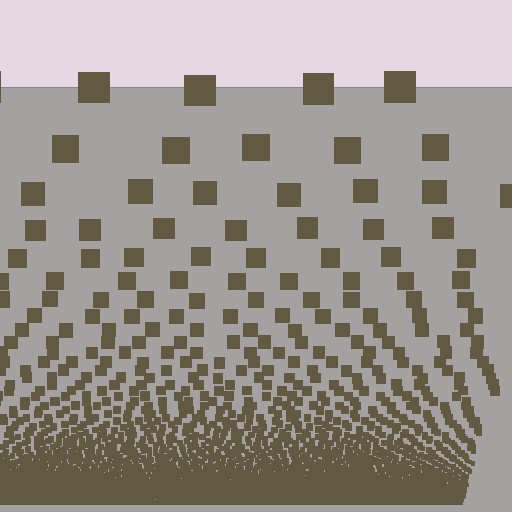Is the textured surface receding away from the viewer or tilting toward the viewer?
The surface appears to tilt toward the viewer. Texture elements get larger and sparser toward the top.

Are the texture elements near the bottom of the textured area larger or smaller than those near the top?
Smaller. The gradient is inverted — elements near the bottom are smaller and denser.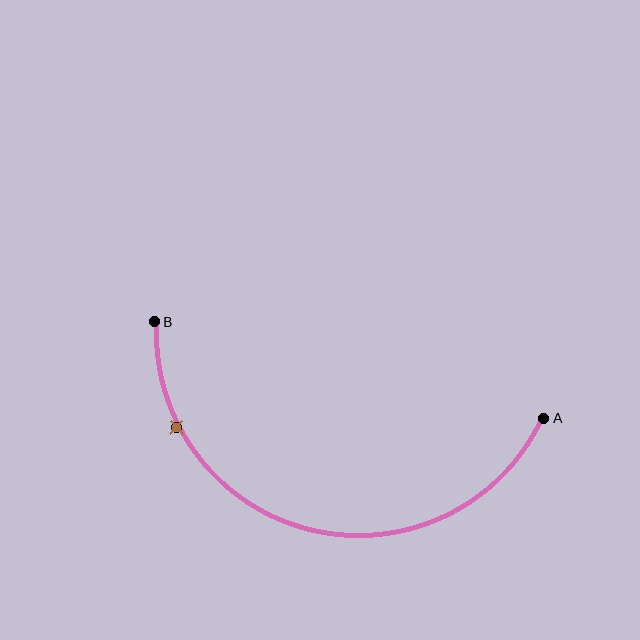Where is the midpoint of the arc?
The arc midpoint is the point on the curve farthest from the straight line joining A and B. It sits below that line.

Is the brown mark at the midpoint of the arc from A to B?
No. The brown mark lies on the arc but is closer to endpoint B. The arc midpoint would be at the point on the curve equidistant along the arc from both A and B.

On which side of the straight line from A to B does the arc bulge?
The arc bulges below the straight line connecting A and B.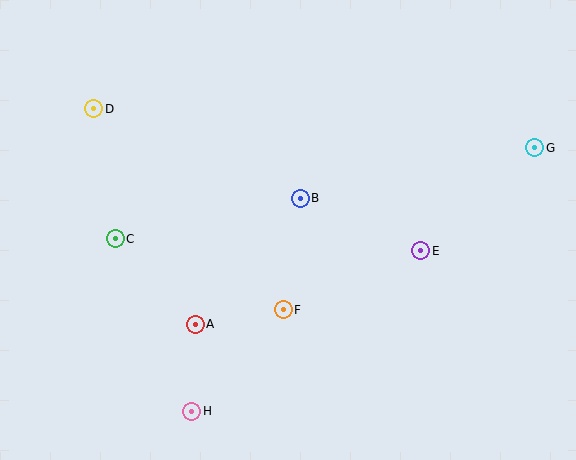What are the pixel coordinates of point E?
Point E is at (421, 251).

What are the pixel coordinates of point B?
Point B is at (300, 198).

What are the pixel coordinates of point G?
Point G is at (535, 148).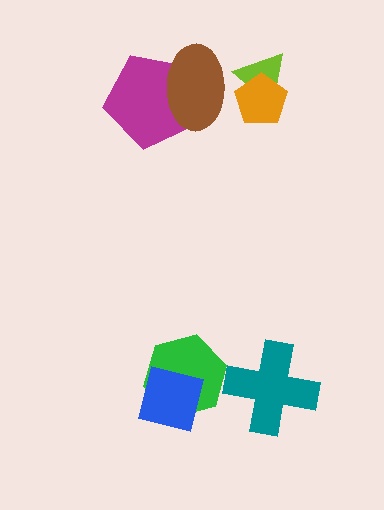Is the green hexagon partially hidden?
Yes, it is partially covered by another shape.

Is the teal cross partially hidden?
No, no other shape covers it.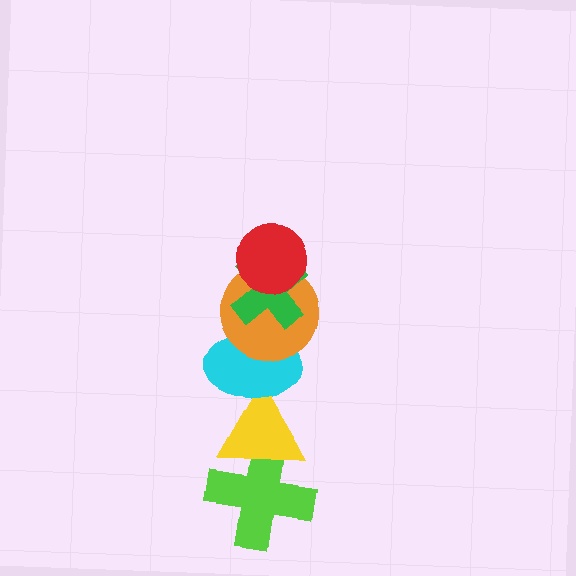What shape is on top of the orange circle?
The green cross is on top of the orange circle.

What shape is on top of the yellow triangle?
The cyan ellipse is on top of the yellow triangle.